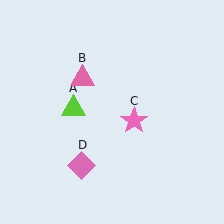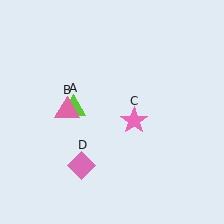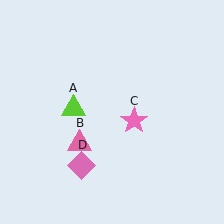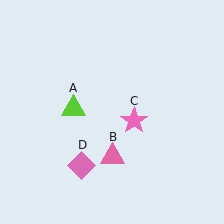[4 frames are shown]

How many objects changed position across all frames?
1 object changed position: pink triangle (object B).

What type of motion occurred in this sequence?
The pink triangle (object B) rotated counterclockwise around the center of the scene.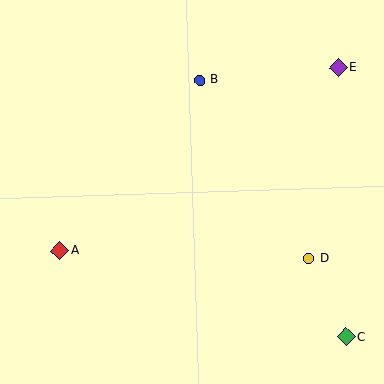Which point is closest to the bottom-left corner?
Point A is closest to the bottom-left corner.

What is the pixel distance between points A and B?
The distance between A and B is 221 pixels.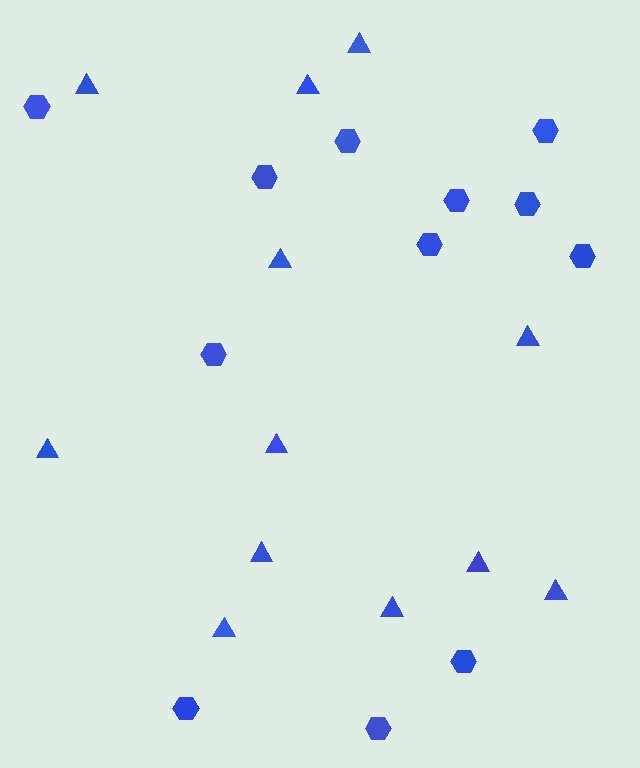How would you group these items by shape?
There are 2 groups: one group of hexagons (12) and one group of triangles (12).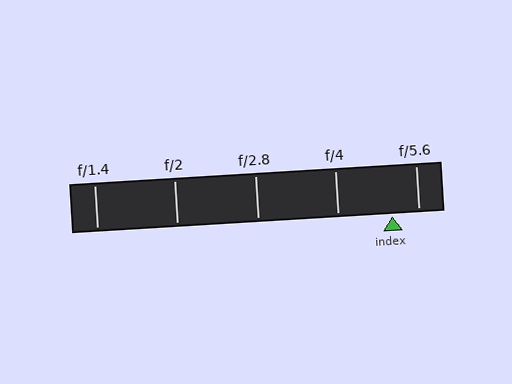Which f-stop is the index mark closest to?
The index mark is closest to f/5.6.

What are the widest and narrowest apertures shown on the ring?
The widest aperture shown is f/1.4 and the narrowest is f/5.6.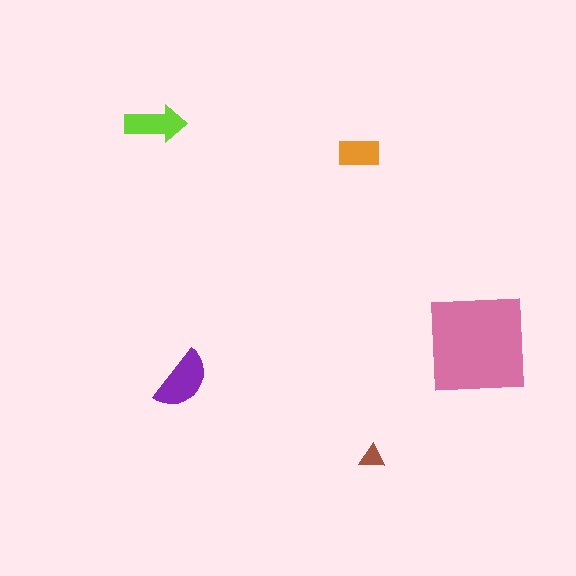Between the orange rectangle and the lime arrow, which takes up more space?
The lime arrow.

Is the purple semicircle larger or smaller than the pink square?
Smaller.